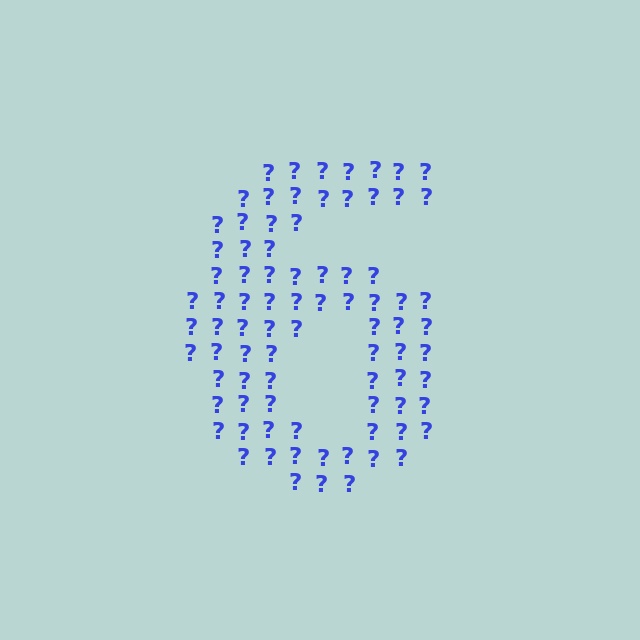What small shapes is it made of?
It is made of small question marks.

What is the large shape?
The large shape is the digit 6.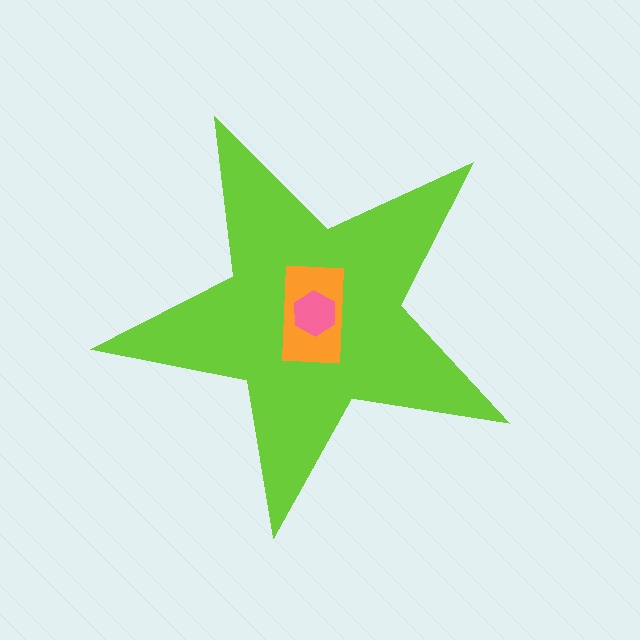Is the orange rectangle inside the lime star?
Yes.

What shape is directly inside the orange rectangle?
The pink hexagon.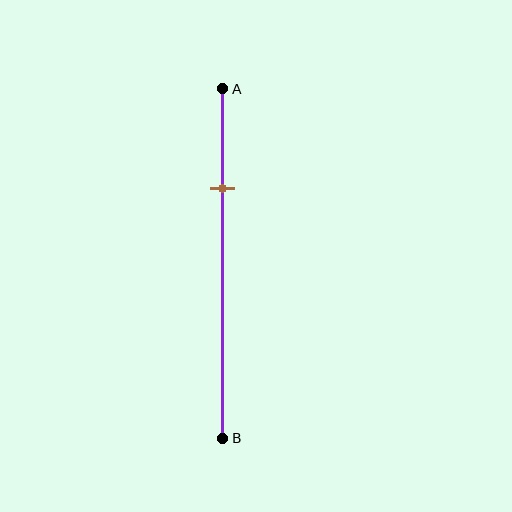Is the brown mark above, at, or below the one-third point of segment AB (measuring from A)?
The brown mark is above the one-third point of segment AB.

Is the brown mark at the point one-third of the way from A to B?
No, the mark is at about 30% from A, not at the 33% one-third point.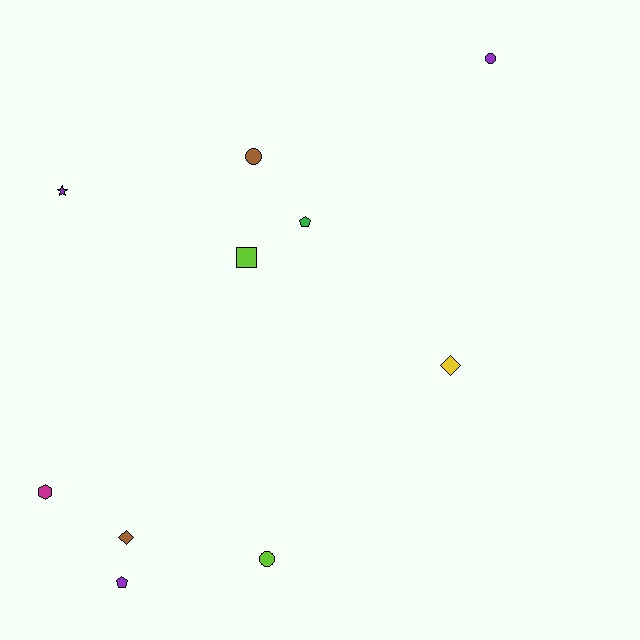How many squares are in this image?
There is 1 square.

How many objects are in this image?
There are 10 objects.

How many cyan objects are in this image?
There are no cyan objects.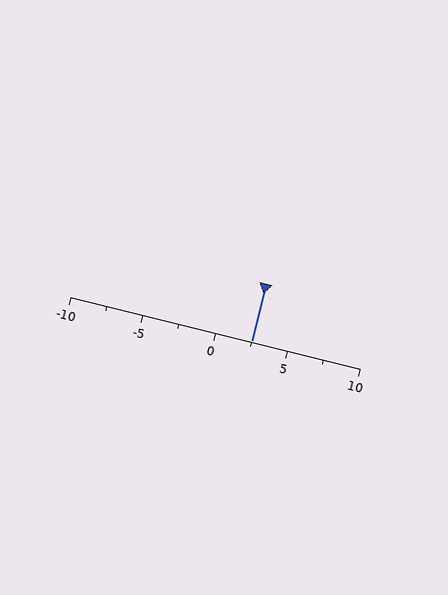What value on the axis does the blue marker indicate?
The marker indicates approximately 2.5.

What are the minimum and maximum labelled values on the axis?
The axis runs from -10 to 10.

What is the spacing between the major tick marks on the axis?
The major ticks are spaced 5 apart.